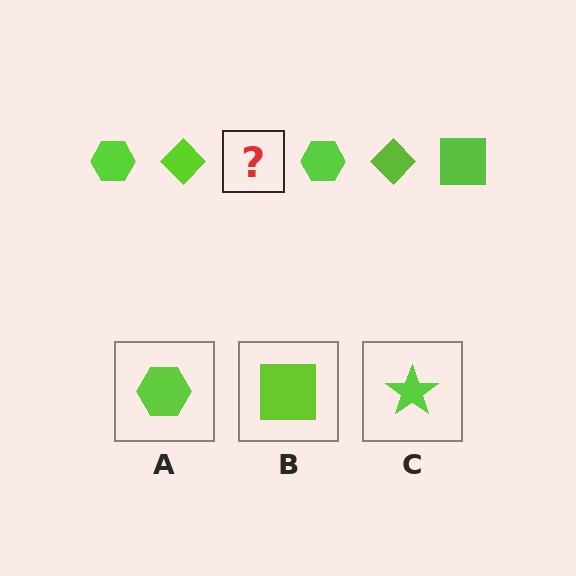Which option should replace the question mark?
Option B.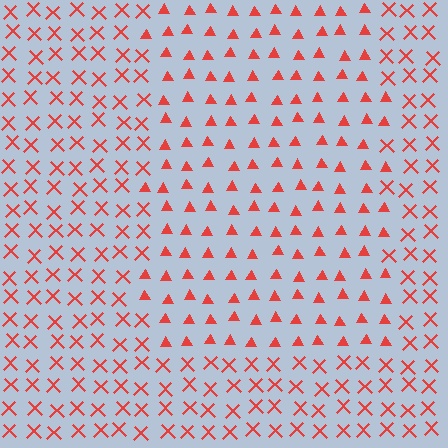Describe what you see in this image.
The image is filled with small red elements arranged in a uniform grid. A rectangle-shaped region contains triangles, while the surrounding area contains X marks. The boundary is defined purely by the change in element shape.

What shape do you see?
I see a rectangle.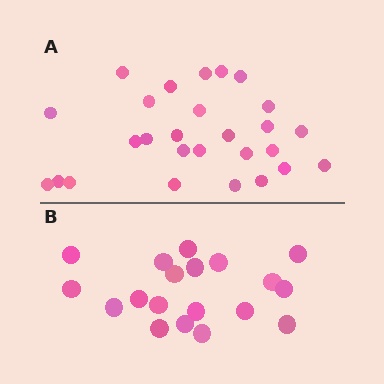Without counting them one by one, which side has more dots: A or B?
Region A (the top region) has more dots.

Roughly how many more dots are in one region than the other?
Region A has roughly 8 or so more dots than region B.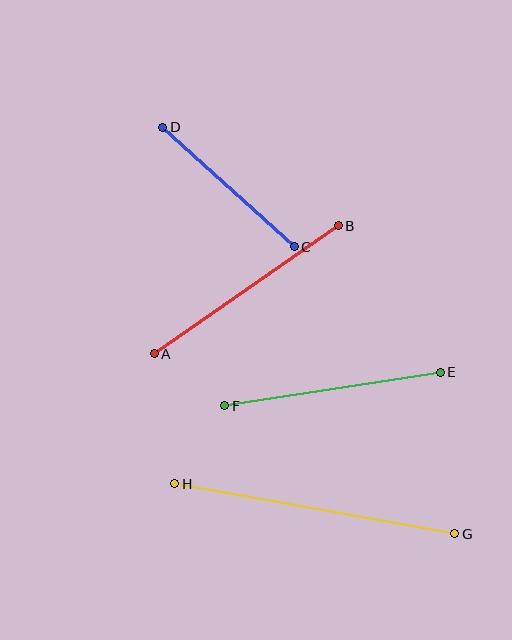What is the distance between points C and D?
The distance is approximately 178 pixels.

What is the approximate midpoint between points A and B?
The midpoint is at approximately (246, 290) pixels.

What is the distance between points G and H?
The distance is approximately 285 pixels.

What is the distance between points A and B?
The distance is approximately 224 pixels.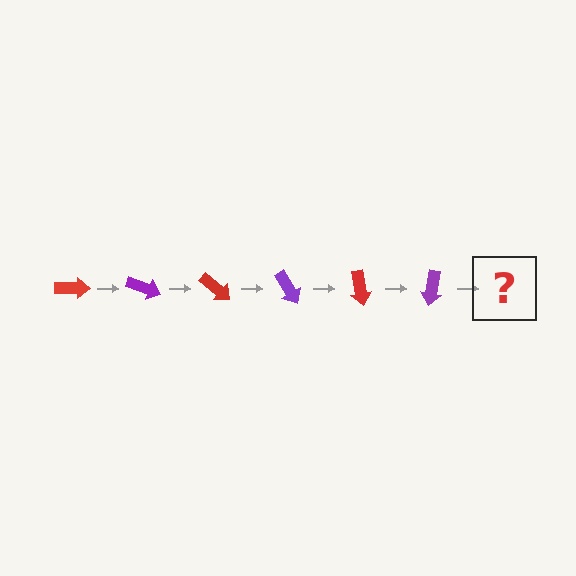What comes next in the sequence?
The next element should be a red arrow, rotated 120 degrees from the start.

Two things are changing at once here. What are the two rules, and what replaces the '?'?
The two rules are that it rotates 20 degrees each step and the color cycles through red and purple. The '?' should be a red arrow, rotated 120 degrees from the start.